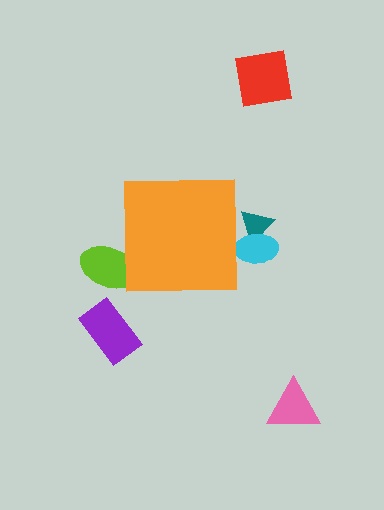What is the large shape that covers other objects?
An orange square.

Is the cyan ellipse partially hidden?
Yes, the cyan ellipse is partially hidden behind the orange square.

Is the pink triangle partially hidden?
No, the pink triangle is fully visible.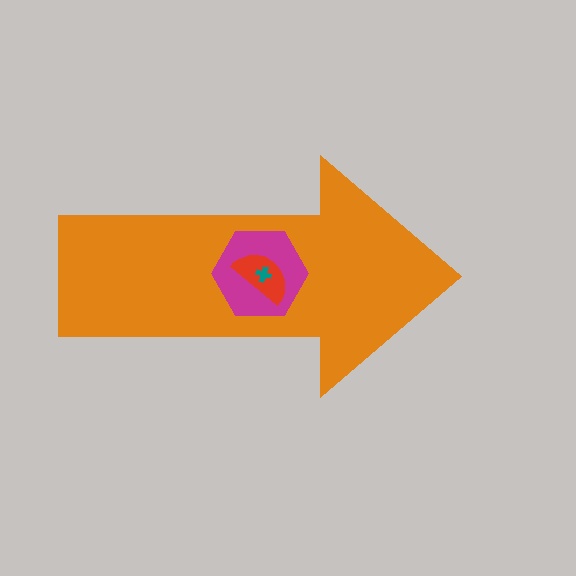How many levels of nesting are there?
4.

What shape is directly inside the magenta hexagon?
The red semicircle.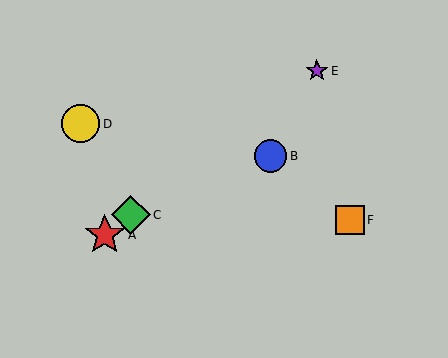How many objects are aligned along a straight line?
3 objects (A, C, E) are aligned along a straight line.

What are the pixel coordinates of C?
Object C is at (131, 215).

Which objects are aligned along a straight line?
Objects A, C, E are aligned along a straight line.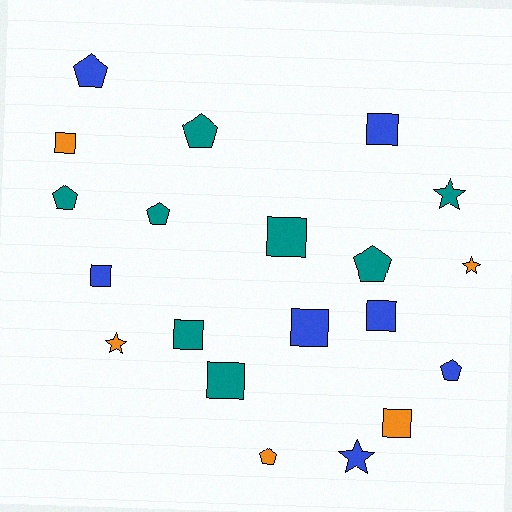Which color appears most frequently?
Teal, with 8 objects.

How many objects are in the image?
There are 20 objects.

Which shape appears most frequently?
Square, with 9 objects.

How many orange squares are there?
There are 2 orange squares.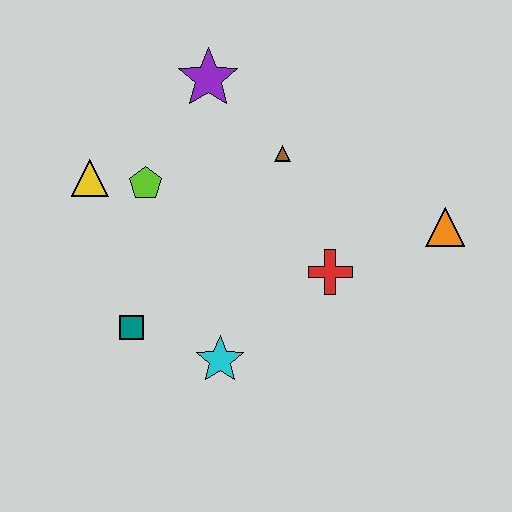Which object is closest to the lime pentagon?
The yellow triangle is closest to the lime pentagon.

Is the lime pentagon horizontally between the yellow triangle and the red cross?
Yes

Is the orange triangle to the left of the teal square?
No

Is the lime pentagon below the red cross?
No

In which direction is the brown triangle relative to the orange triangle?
The brown triangle is to the left of the orange triangle.